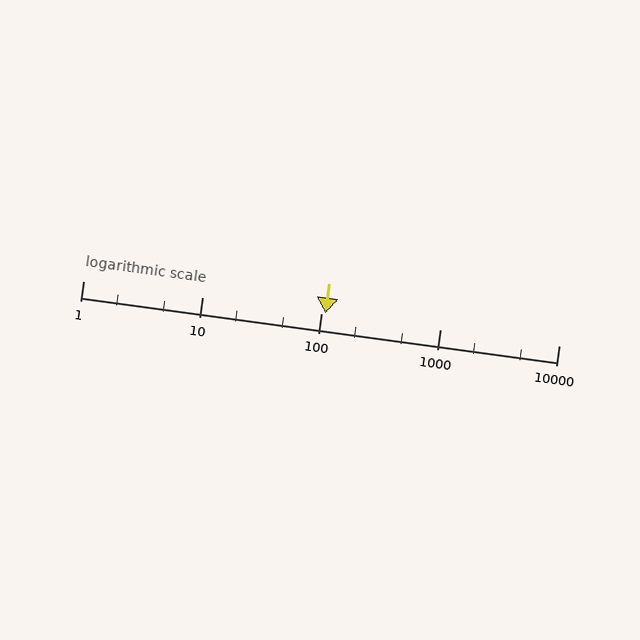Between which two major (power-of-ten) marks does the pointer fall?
The pointer is between 100 and 1000.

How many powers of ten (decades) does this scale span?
The scale spans 4 decades, from 1 to 10000.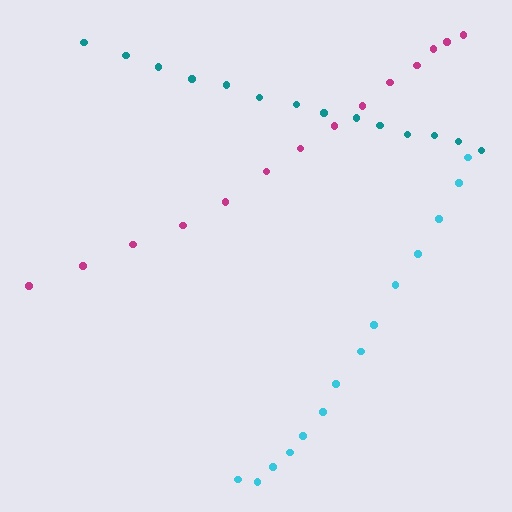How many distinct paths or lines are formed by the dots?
There are 3 distinct paths.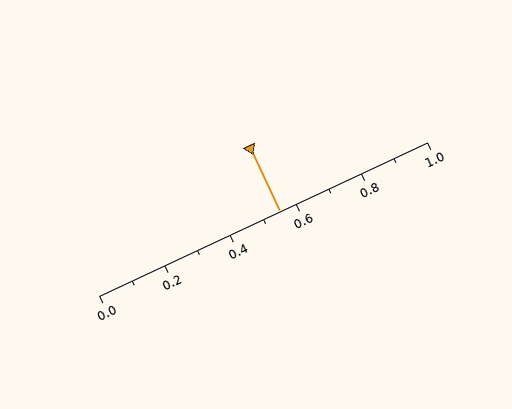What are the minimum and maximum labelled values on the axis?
The axis runs from 0.0 to 1.0.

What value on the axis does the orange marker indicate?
The marker indicates approximately 0.55.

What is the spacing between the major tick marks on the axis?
The major ticks are spaced 0.2 apart.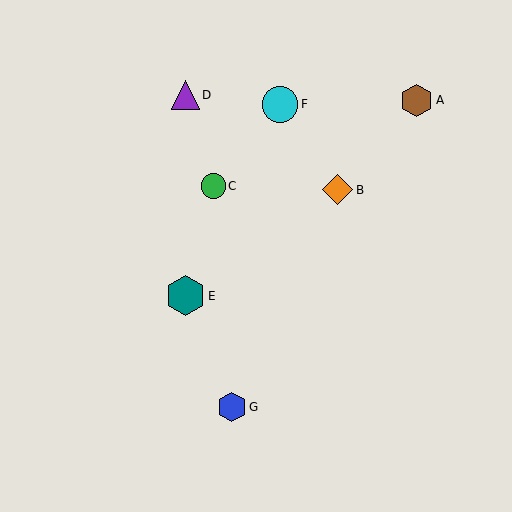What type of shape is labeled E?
Shape E is a teal hexagon.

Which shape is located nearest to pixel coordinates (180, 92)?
The purple triangle (labeled D) at (185, 95) is nearest to that location.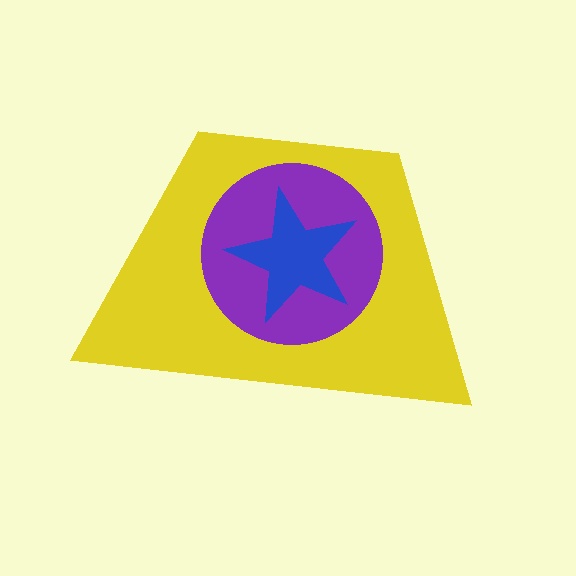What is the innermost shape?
The blue star.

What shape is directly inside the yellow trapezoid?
The purple circle.